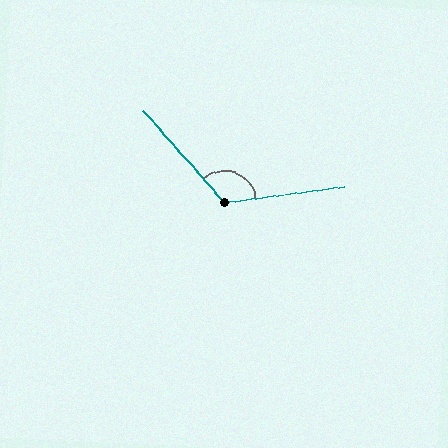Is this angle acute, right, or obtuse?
It is obtuse.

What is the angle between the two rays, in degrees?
Approximately 124 degrees.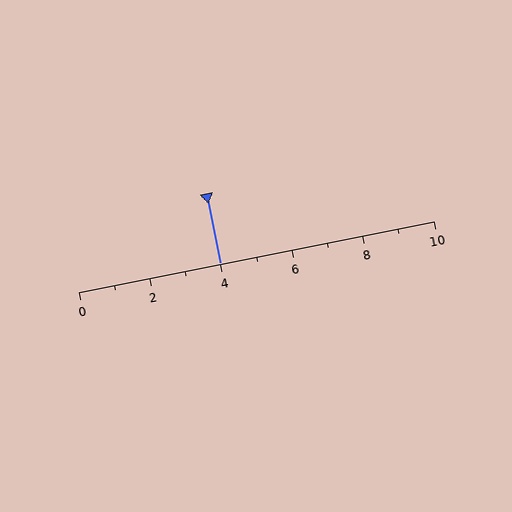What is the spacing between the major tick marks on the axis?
The major ticks are spaced 2 apart.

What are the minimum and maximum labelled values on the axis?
The axis runs from 0 to 10.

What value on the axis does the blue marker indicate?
The marker indicates approximately 4.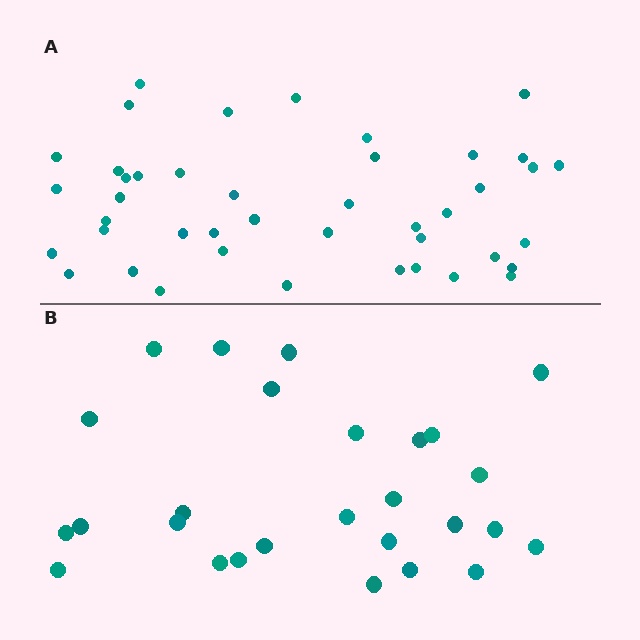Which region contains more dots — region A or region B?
Region A (the top region) has more dots.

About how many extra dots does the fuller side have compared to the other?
Region A has approximately 15 more dots than region B.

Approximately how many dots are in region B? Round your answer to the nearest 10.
About 30 dots. (The exact count is 27, which rounds to 30.)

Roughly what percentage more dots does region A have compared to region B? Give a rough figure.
About 60% more.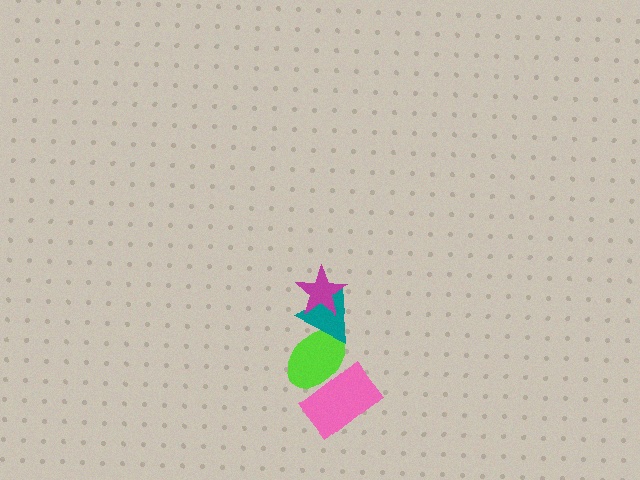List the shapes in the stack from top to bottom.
From top to bottom: the magenta star, the teal triangle, the lime ellipse, the pink rectangle.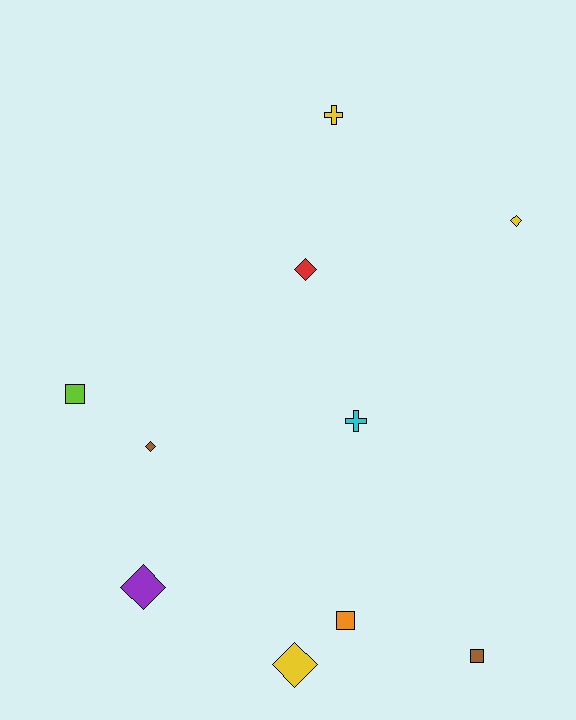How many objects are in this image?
There are 10 objects.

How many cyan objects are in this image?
There is 1 cyan object.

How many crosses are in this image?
There are 2 crosses.